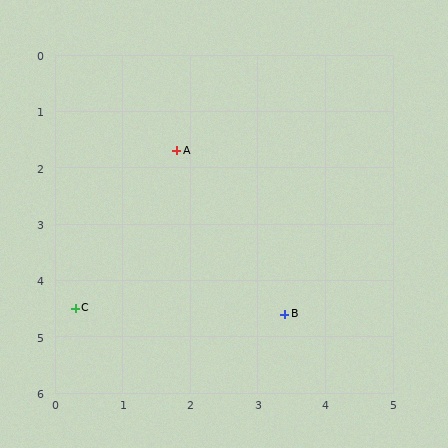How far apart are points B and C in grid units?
Points B and C are about 3.1 grid units apart.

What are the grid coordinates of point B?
Point B is at approximately (3.4, 4.6).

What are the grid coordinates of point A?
Point A is at approximately (1.8, 1.7).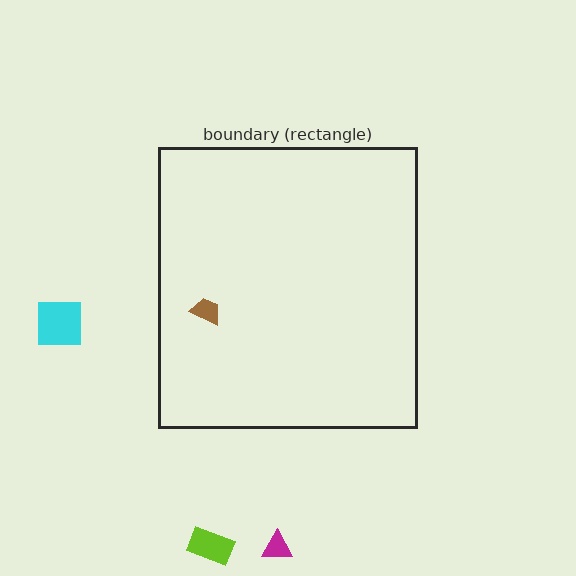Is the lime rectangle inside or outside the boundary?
Outside.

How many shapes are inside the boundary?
1 inside, 3 outside.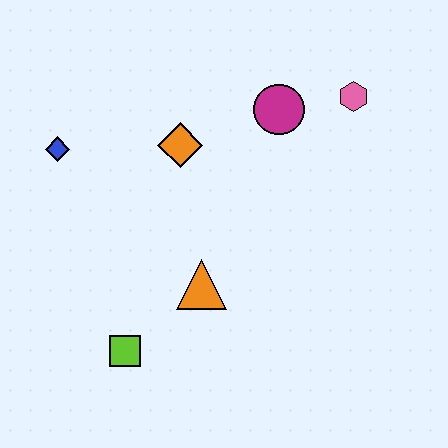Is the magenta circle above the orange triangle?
Yes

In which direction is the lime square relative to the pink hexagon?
The lime square is below the pink hexagon.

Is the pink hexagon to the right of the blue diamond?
Yes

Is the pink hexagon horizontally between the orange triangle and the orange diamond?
No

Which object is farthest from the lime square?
The pink hexagon is farthest from the lime square.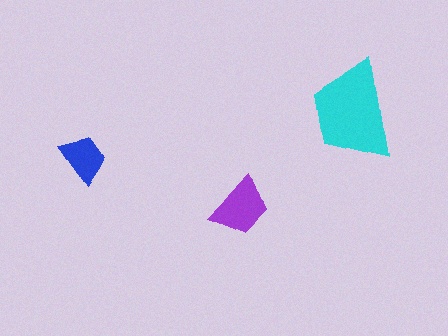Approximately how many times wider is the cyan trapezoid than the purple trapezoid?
About 1.5 times wider.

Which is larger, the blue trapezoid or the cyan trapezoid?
The cyan one.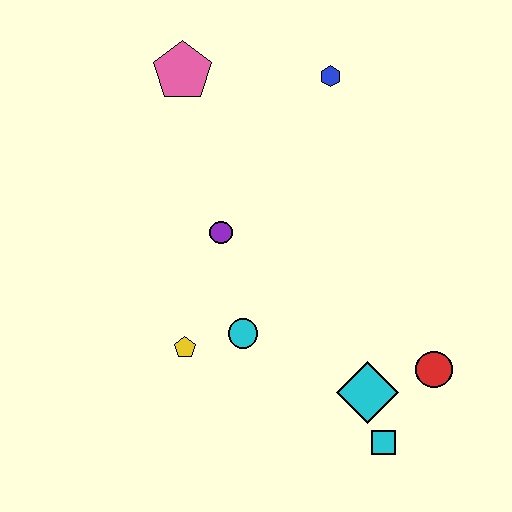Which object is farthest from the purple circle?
The cyan square is farthest from the purple circle.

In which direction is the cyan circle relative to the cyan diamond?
The cyan circle is to the left of the cyan diamond.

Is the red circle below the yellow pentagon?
Yes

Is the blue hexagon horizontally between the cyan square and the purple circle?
Yes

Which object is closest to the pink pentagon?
The blue hexagon is closest to the pink pentagon.